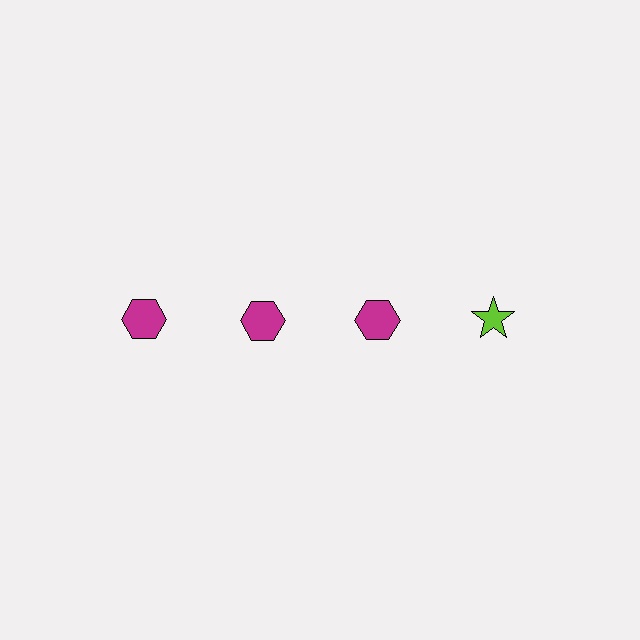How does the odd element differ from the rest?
It differs in both color (lime instead of magenta) and shape (star instead of hexagon).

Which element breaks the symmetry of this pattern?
The lime star in the top row, second from right column breaks the symmetry. All other shapes are magenta hexagons.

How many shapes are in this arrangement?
There are 4 shapes arranged in a grid pattern.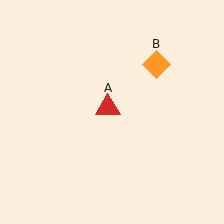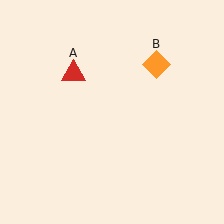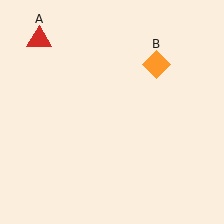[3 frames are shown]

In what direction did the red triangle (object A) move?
The red triangle (object A) moved up and to the left.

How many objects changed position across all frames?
1 object changed position: red triangle (object A).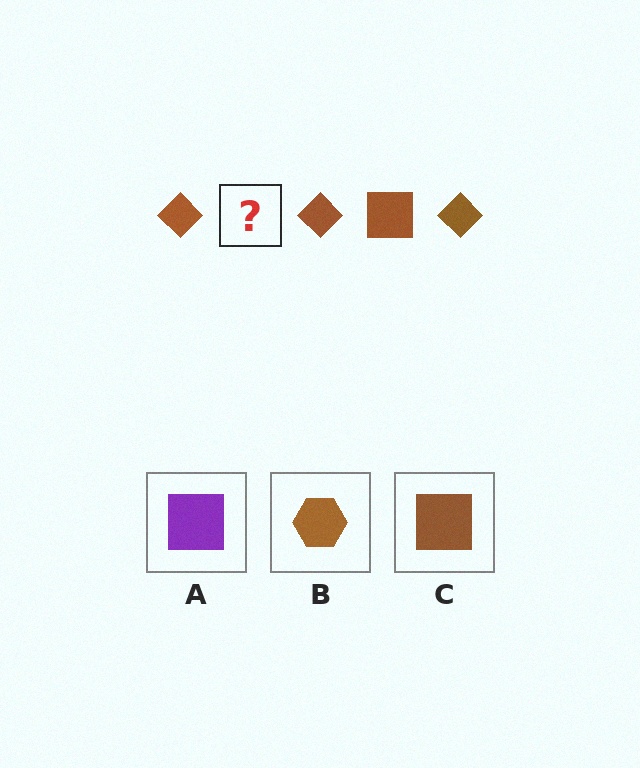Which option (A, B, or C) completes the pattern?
C.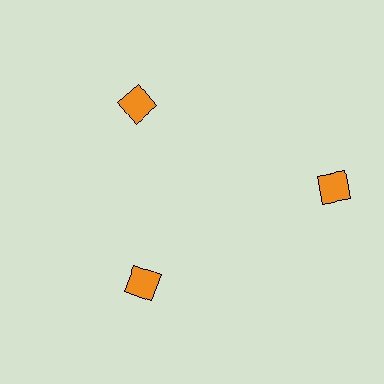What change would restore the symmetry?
The symmetry would be restored by moving it inward, back onto the ring so that all 3 squares sit at equal angles and equal distance from the center.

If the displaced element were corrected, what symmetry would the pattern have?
It would have 3-fold rotational symmetry — the pattern would map onto itself every 120 degrees.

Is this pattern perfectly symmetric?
No. The 3 orange squares are arranged in a ring, but one element near the 3 o'clock position is pushed outward from the center, breaking the 3-fold rotational symmetry.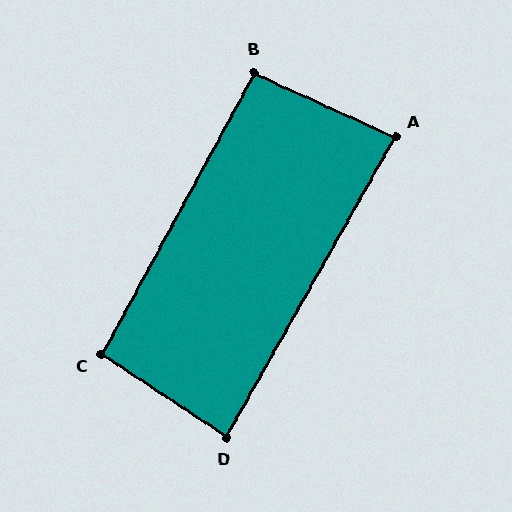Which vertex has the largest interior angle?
C, at approximately 95 degrees.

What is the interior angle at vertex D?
Approximately 86 degrees (approximately right).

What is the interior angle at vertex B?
Approximately 94 degrees (approximately right).